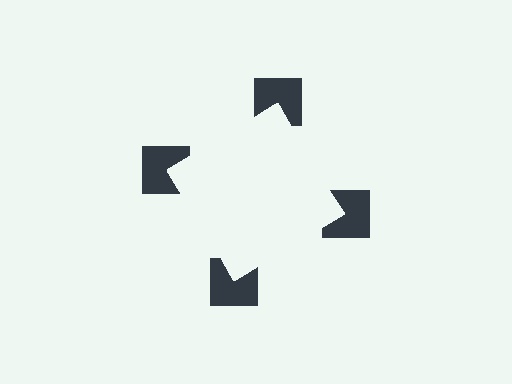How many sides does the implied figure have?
4 sides.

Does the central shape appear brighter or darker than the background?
It typically appears slightly brighter than the background, even though no actual brightness change is drawn.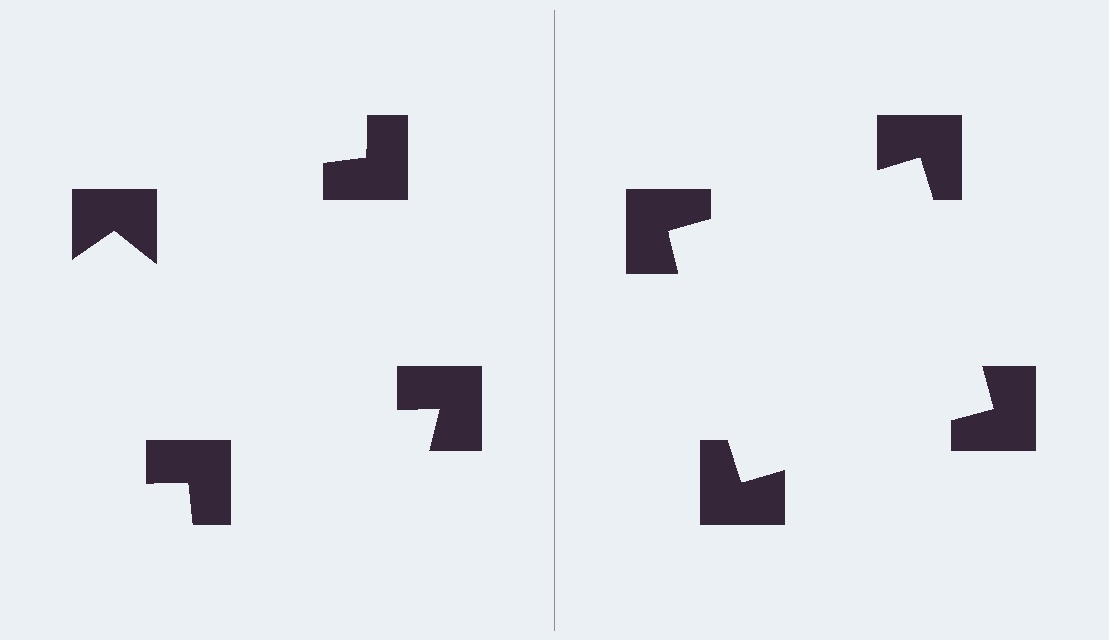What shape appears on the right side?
An illusory square.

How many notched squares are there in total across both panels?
8 — 4 on each side.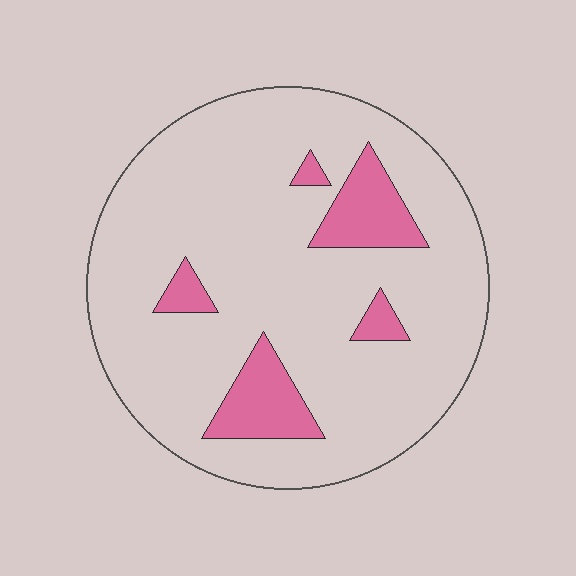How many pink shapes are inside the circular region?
5.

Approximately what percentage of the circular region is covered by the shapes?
Approximately 15%.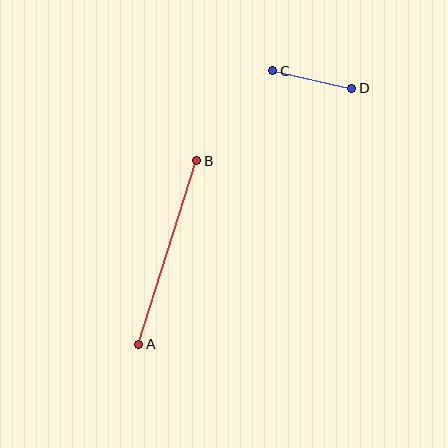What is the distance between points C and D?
The distance is approximately 81 pixels.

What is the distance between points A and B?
The distance is approximately 193 pixels.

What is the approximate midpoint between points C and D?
The midpoint is at approximately (312, 80) pixels.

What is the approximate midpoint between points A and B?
The midpoint is at approximately (168, 253) pixels.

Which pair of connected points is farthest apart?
Points A and B are farthest apart.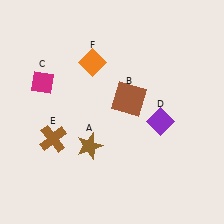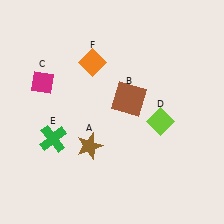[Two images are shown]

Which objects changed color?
D changed from purple to lime. E changed from brown to green.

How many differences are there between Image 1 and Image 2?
There are 2 differences between the two images.